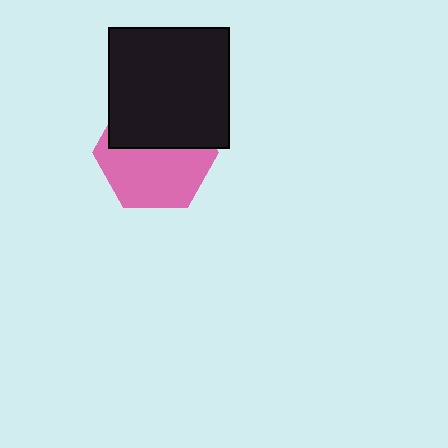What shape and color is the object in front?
The object in front is a black square.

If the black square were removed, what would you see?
You would see the complete pink hexagon.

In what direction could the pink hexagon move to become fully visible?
The pink hexagon could move down. That would shift it out from behind the black square entirely.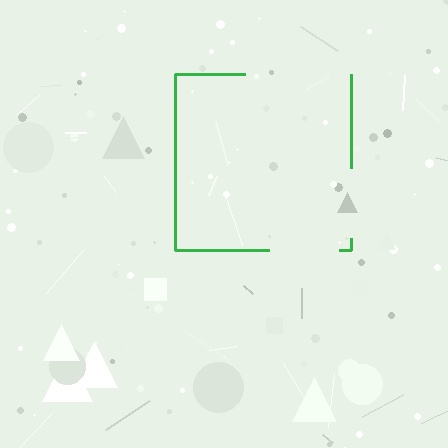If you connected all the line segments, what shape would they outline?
They would outline a square.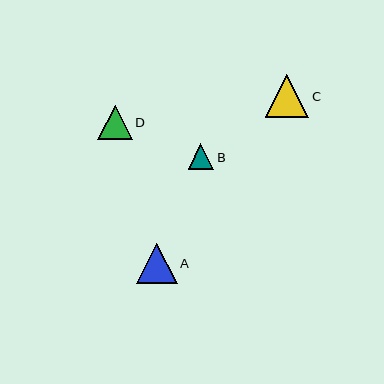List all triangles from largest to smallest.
From largest to smallest: C, A, D, B.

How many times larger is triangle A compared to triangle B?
Triangle A is approximately 1.6 times the size of triangle B.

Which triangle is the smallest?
Triangle B is the smallest with a size of approximately 26 pixels.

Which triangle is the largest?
Triangle C is the largest with a size of approximately 43 pixels.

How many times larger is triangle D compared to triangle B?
Triangle D is approximately 1.3 times the size of triangle B.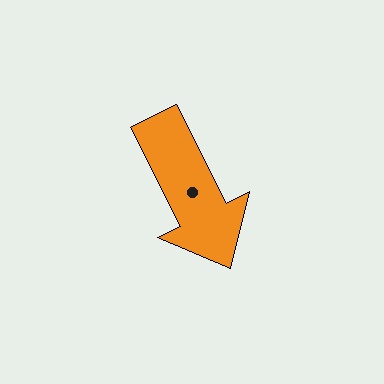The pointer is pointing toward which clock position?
Roughly 5 o'clock.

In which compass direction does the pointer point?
Southeast.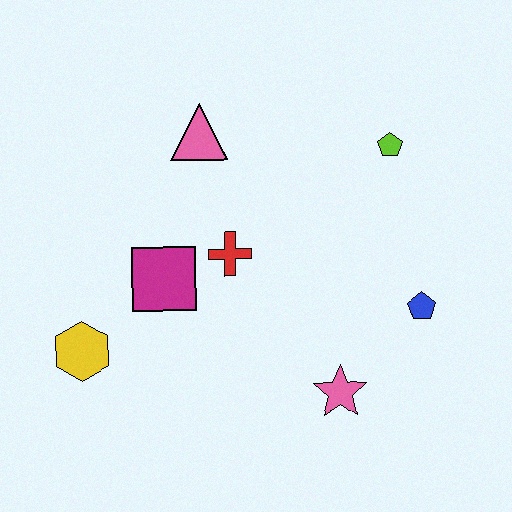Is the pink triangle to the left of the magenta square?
No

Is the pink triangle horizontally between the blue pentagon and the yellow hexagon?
Yes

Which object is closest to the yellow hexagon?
The magenta square is closest to the yellow hexagon.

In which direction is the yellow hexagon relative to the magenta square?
The yellow hexagon is to the left of the magenta square.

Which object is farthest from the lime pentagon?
The yellow hexagon is farthest from the lime pentagon.